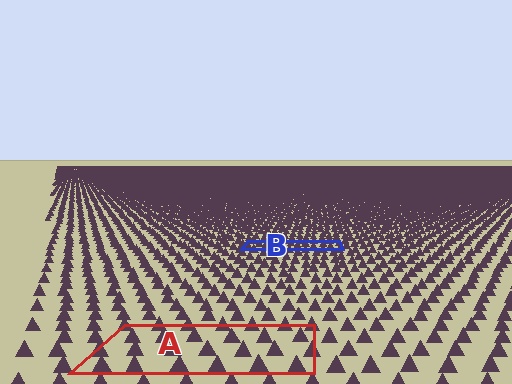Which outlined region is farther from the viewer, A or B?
Region B is farther from the viewer — the texture elements inside it appear smaller and more densely packed.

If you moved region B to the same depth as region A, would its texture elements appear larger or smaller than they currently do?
They would appear larger. At a closer depth, the same texture elements are projected at a bigger on-screen size.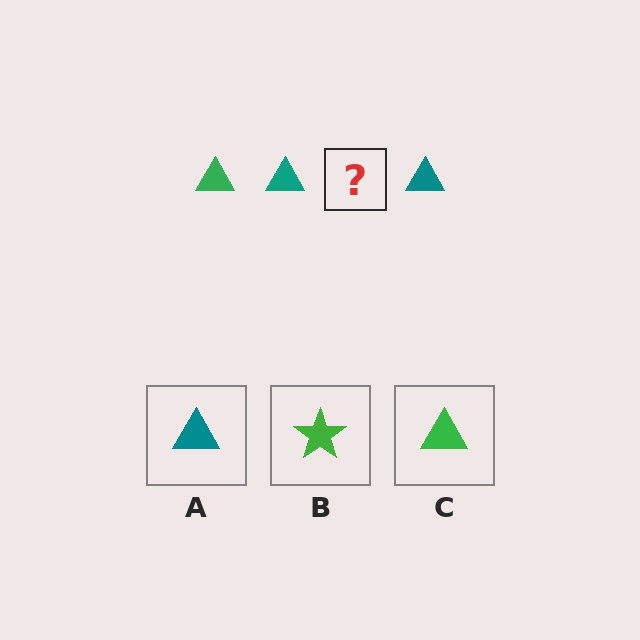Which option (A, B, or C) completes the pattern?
C.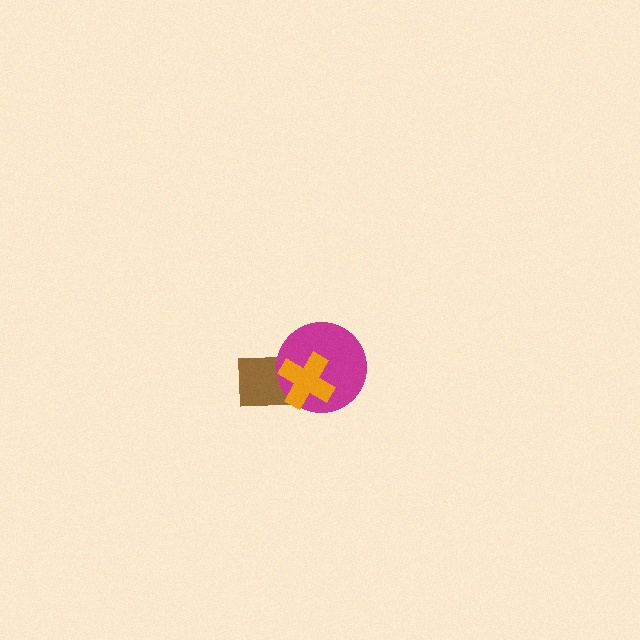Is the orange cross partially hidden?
No, no other shape covers it.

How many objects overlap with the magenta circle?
2 objects overlap with the magenta circle.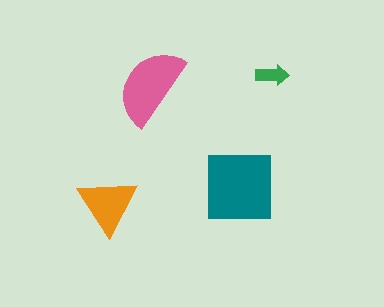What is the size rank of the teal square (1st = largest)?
1st.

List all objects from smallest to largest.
The green arrow, the orange triangle, the pink semicircle, the teal square.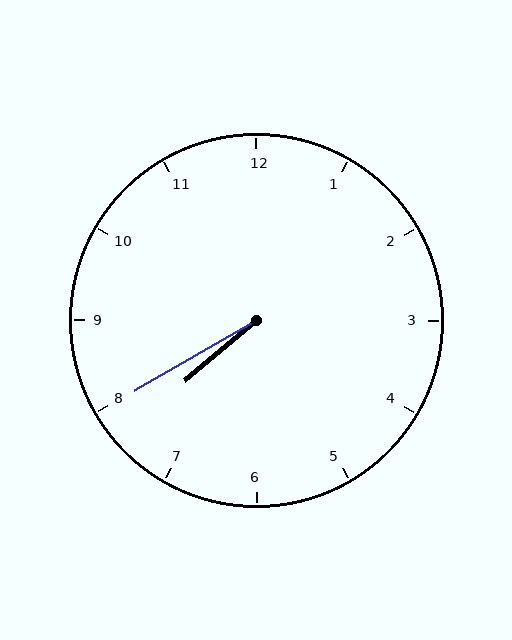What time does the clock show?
7:40.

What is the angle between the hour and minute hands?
Approximately 10 degrees.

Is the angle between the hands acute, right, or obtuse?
It is acute.